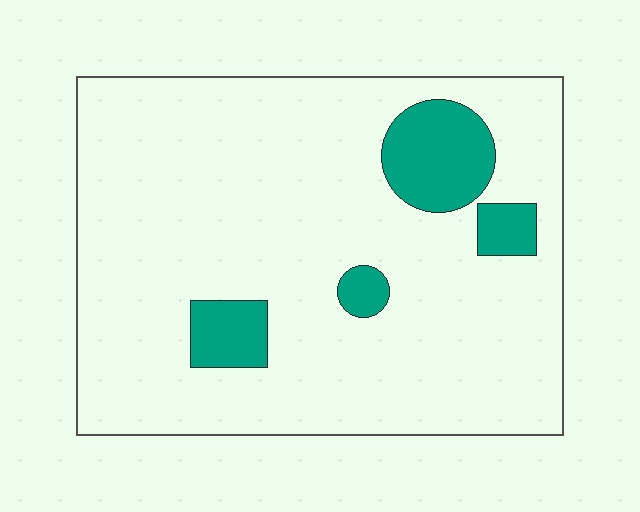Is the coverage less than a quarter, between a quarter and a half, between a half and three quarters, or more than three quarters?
Less than a quarter.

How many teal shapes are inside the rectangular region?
4.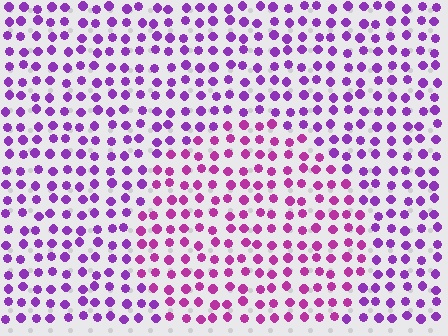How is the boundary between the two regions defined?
The boundary is defined purely by a slight shift in hue (about 29 degrees). Spacing, size, and orientation are identical on both sides.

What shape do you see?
I see a circle.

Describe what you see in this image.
The image is filled with small purple elements in a uniform arrangement. A circle-shaped region is visible where the elements are tinted to a slightly different hue, forming a subtle color boundary.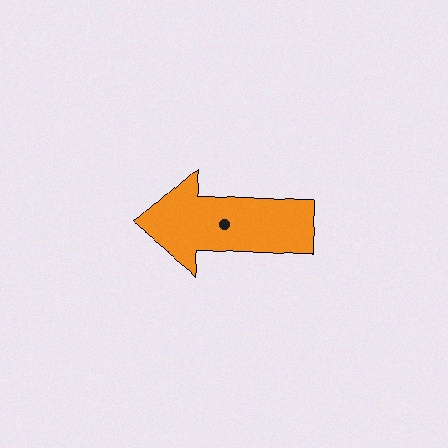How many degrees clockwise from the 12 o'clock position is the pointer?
Approximately 269 degrees.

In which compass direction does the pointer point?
West.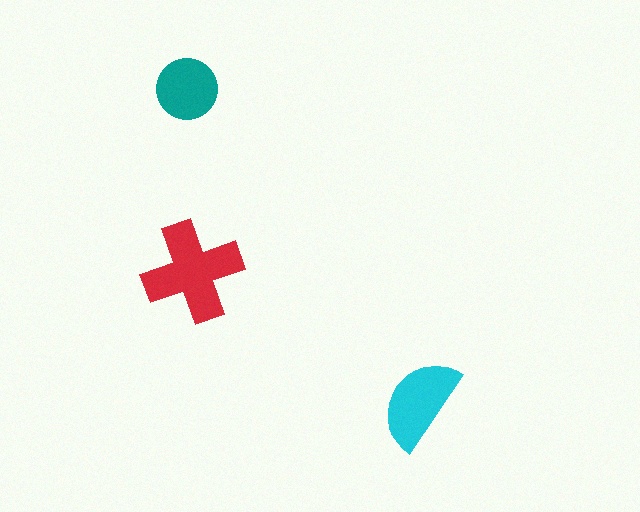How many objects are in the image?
There are 3 objects in the image.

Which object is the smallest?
The teal circle.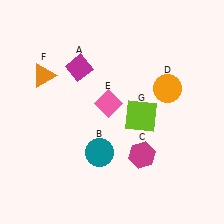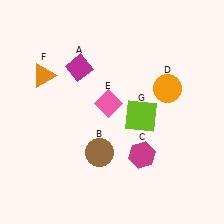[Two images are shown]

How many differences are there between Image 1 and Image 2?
There is 1 difference between the two images.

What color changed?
The circle (B) changed from teal in Image 1 to brown in Image 2.